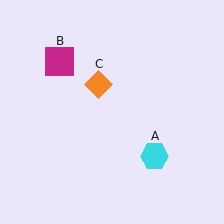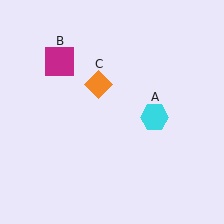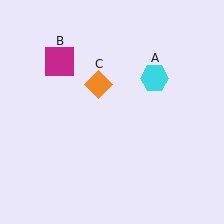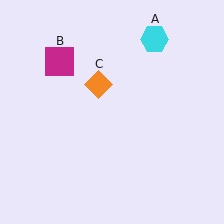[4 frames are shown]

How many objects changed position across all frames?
1 object changed position: cyan hexagon (object A).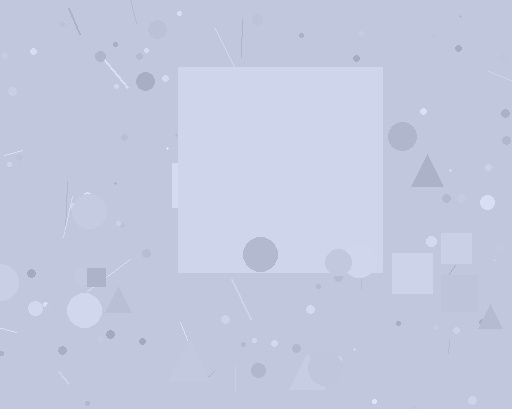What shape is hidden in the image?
A square is hidden in the image.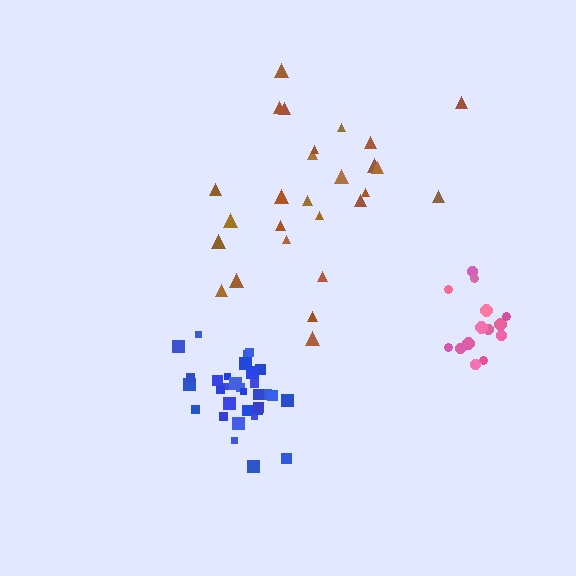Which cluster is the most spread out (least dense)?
Brown.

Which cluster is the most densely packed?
Blue.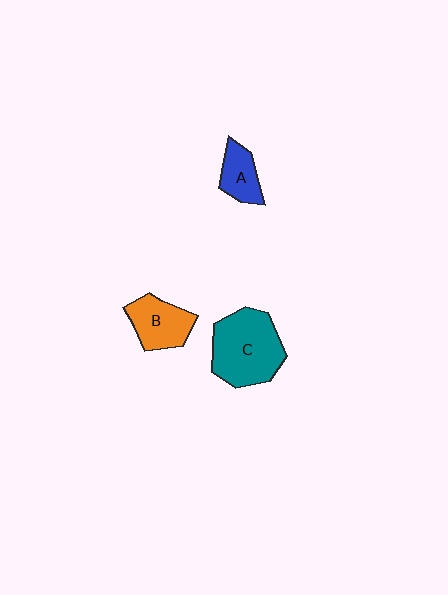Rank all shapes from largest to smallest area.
From largest to smallest: C (teal), B (orange), A (blue).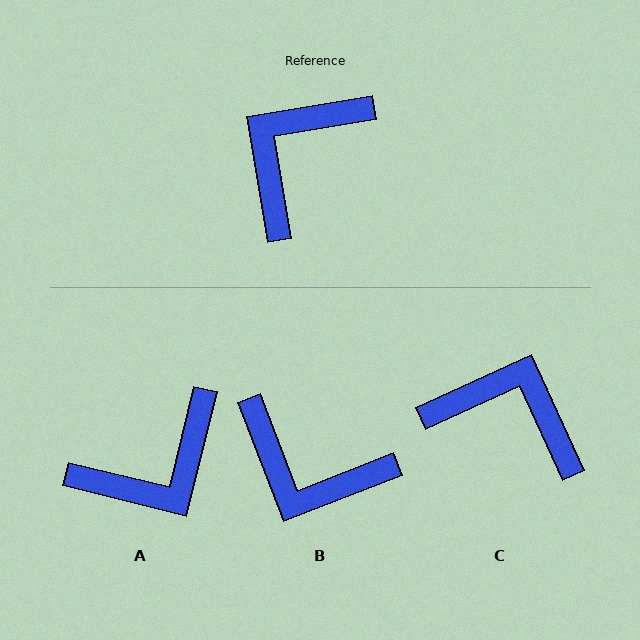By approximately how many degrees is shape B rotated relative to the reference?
Approximately 102 degrees counter-clockwise.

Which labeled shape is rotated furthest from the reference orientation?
A, about 157 degrees away.